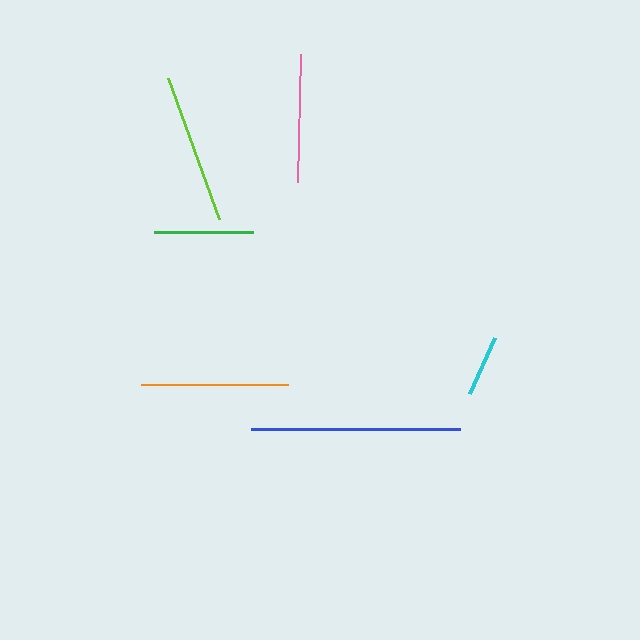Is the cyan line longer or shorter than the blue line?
The blue line is longer than the cyan line.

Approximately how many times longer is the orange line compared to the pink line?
The orange line is approximately 1.2 times the length of the pink line.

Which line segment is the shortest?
The cyan line is the shortest at approximately 61 pixels.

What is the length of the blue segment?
The blue segment is approximately 208 pixels long.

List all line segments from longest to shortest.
From longest to shortest: blue, lime, orange, pink, green, cyan.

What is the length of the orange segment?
The orange segment is approximately 148 pixels long.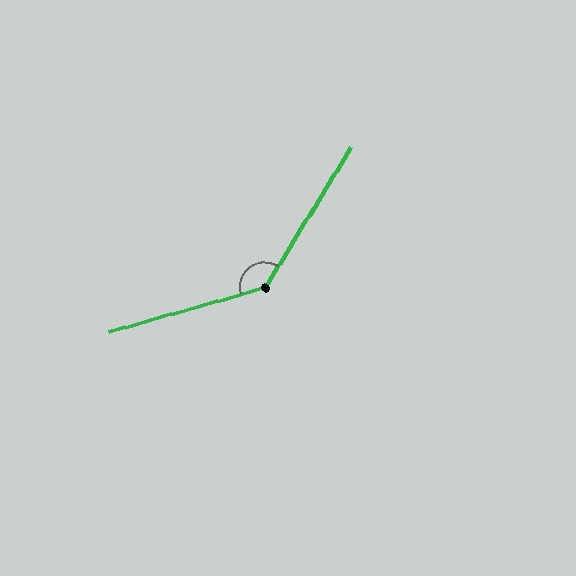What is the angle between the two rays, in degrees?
Approximately 138 degrees.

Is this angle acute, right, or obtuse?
It is obtuse.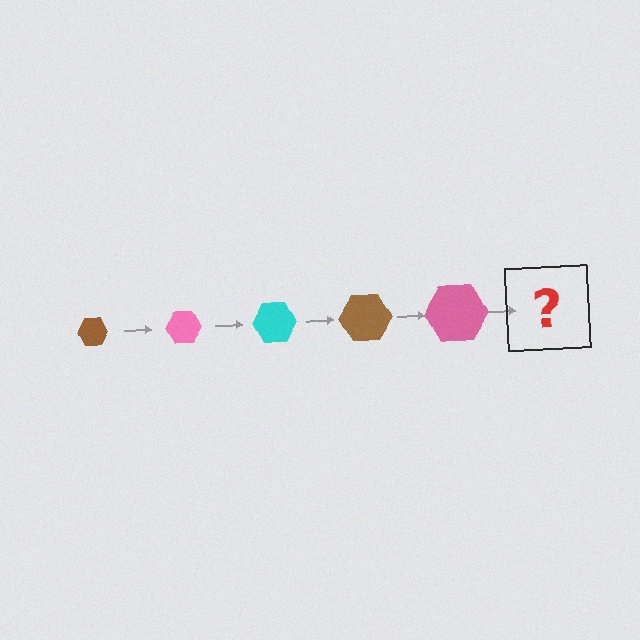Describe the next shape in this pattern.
It should be a cyan hexagon, larger than the previous one.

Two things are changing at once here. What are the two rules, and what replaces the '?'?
The two rules are that the hexagon grows larger each step and the color cycles through brown, pink, and cyan. The '?' should be a cyan hexagon, larger than the previous one.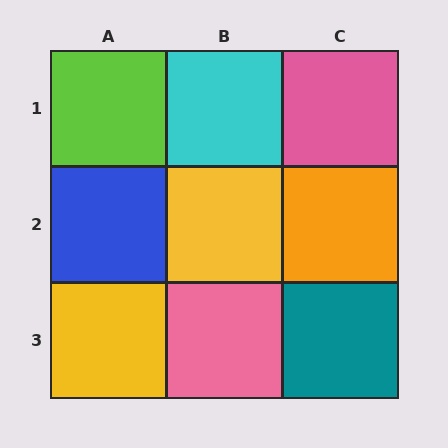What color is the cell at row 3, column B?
Pink.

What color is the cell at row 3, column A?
Yellow.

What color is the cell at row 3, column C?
Teal.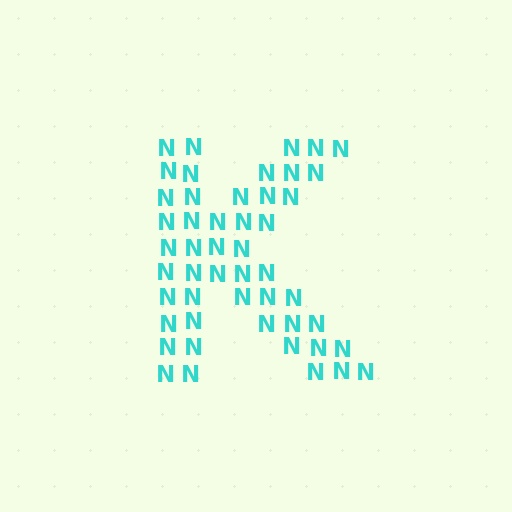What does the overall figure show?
The overall figure shows the letter K.